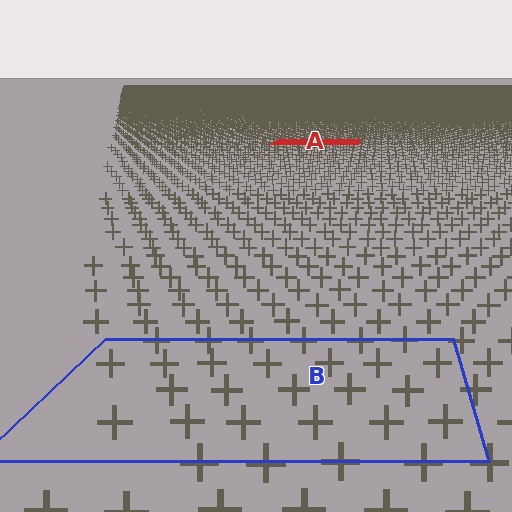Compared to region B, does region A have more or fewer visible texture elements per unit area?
Region A has more texture elements per unit area — they are packed more densely because it is farther away.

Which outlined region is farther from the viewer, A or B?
Region A is farther from the viewer — the texture elements inside it appear smaller and more densely packed.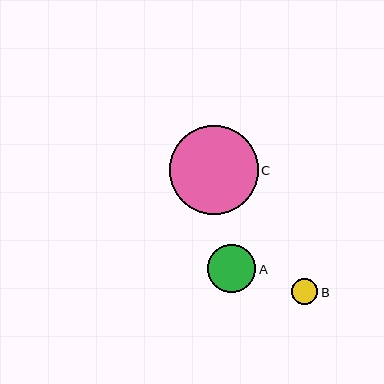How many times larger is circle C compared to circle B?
Circle C is approximately 3.4 times the size of circle B.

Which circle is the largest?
Circle C is the largest with a size of approximately 89 pixels.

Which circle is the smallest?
Circle B is the smallest with a size of approximately 26 pixels.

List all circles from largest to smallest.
From largest to smallest: C, A, B.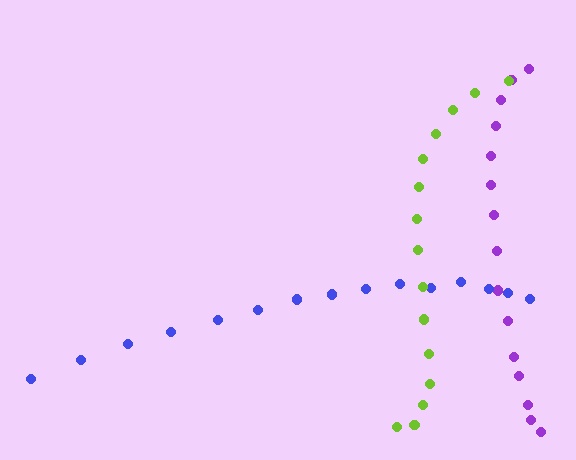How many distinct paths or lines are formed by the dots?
There are 3 distinct paths.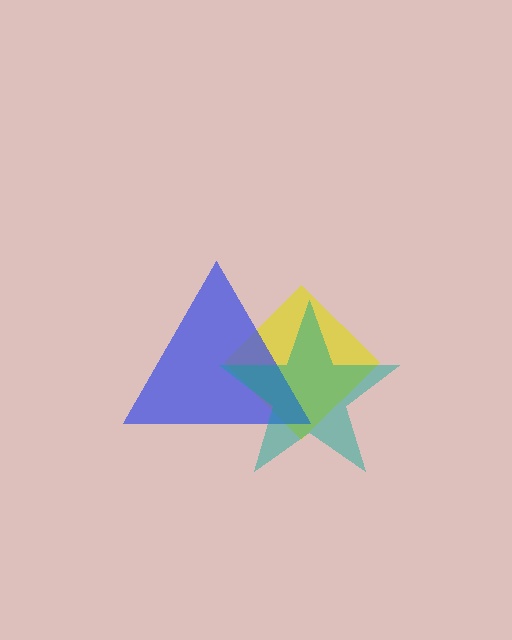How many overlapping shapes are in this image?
There are 3 overlapping shapes in the image.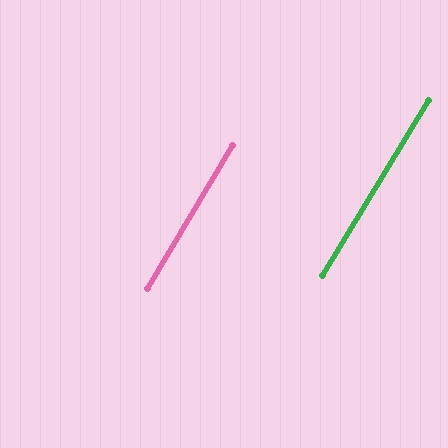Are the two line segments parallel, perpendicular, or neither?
Parallel — their directions differ by only 0.5°.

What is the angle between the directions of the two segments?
Approximately 1 degree.